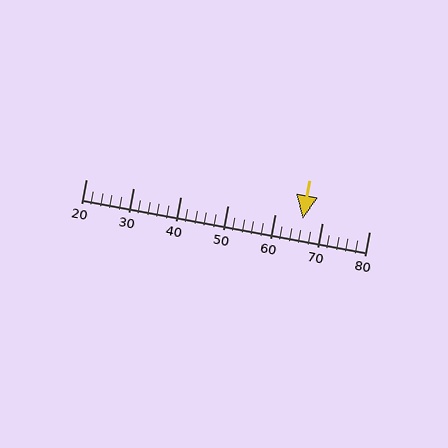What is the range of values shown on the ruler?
The ruler shows values from 20 to 80.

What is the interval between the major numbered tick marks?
The major tick marks are spaced 10 units apart.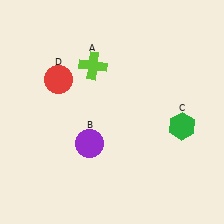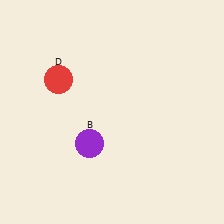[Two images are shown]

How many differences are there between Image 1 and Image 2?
There are 2 differences between the two images.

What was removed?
The lime cross (A), the green hexagon (C) were removed in Image 2.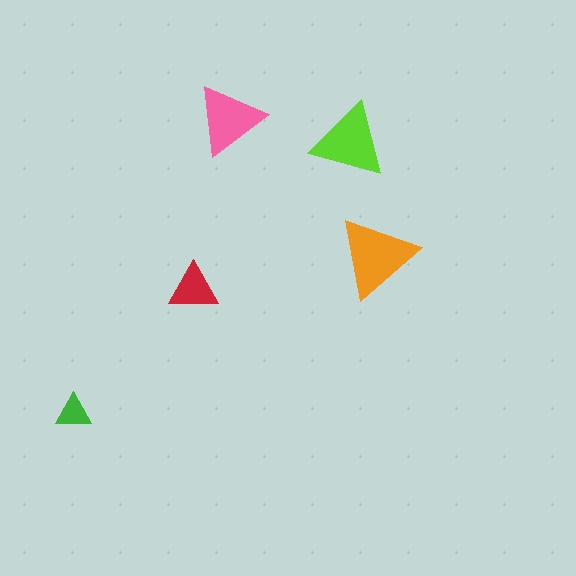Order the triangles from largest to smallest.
the orange one, the lime one, the pink one, the red one, the green one.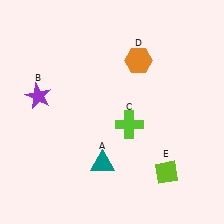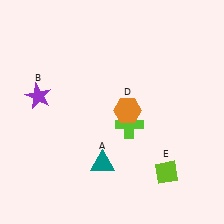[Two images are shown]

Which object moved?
The orange hexagon (D) moved down.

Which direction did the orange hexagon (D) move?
The orange hexagon (D) moved down.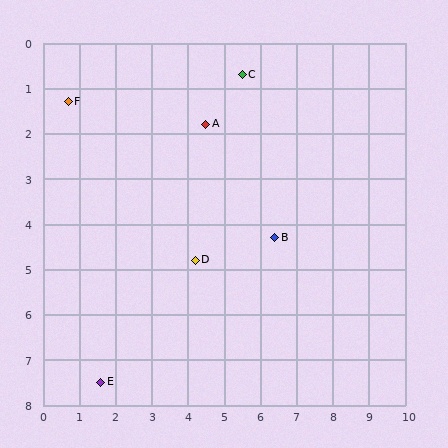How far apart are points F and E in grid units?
Points F and E are about 6.3 grid units apart.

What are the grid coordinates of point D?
Point D is at approximately (4.2, 4.8).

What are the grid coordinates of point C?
Point C is at approximately (5.5, 0.7).